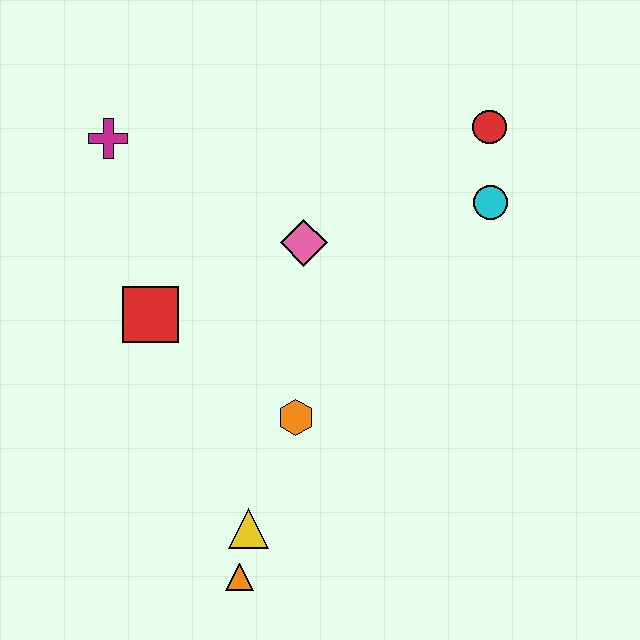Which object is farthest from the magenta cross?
The orange triangle is farthest from the magenta cross.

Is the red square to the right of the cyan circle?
No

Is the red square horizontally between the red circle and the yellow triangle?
No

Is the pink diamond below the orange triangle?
No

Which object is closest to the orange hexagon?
The yellow triangle is closest to the orange hexagon.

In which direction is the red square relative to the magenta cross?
The red square is below the magenta cross.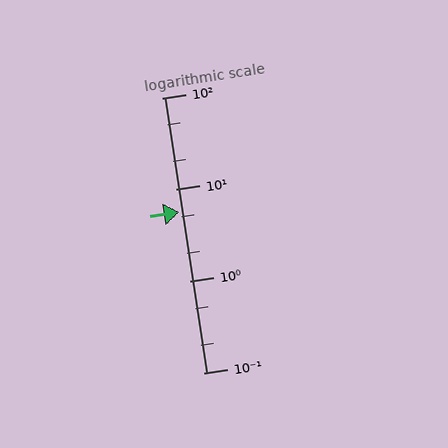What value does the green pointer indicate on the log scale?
The pointer indicates approximately 5.7.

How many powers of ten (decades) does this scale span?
The scale spans 3 decades, from 0.1 to 100.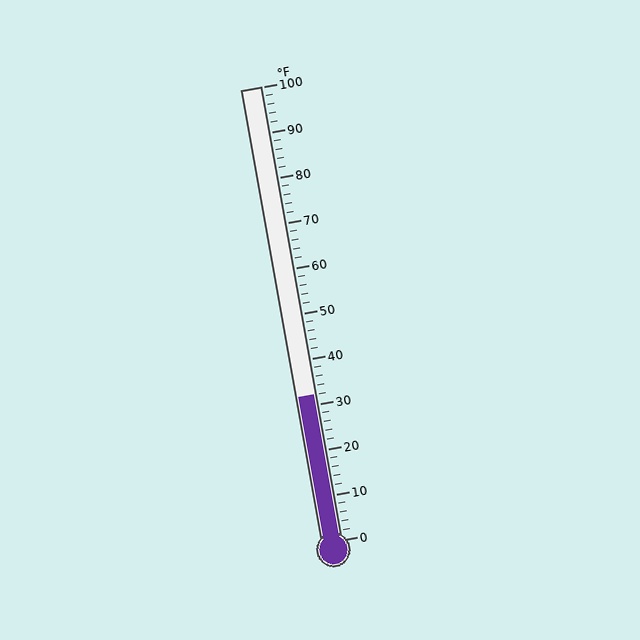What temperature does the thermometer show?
The thermometer shows approximately 32°F.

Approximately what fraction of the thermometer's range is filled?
The thermometer is filled to approximately 30% of its range.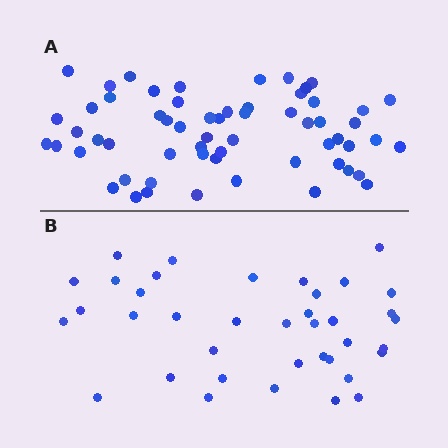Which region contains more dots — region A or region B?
Region A (the top region) has more dots.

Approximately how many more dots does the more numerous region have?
Region A has approximately 20 more dots than region B.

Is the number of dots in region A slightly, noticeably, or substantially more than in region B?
Region A has substantially more. The ratio is roughly 1.6 to 1.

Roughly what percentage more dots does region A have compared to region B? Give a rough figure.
About 60% more.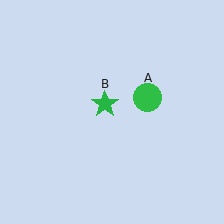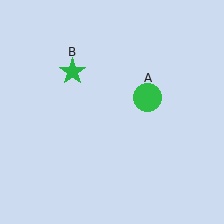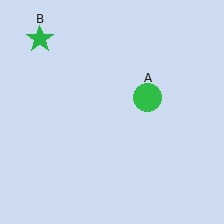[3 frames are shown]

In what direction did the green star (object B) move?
The green star (object B) moved up and to the left.